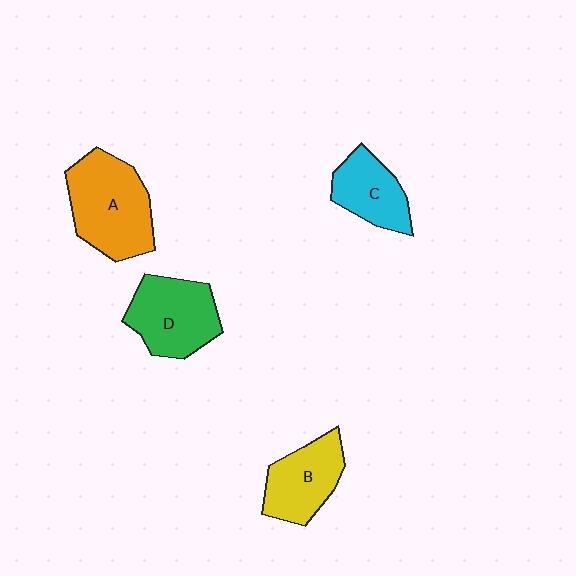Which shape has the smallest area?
Shape C (cyan).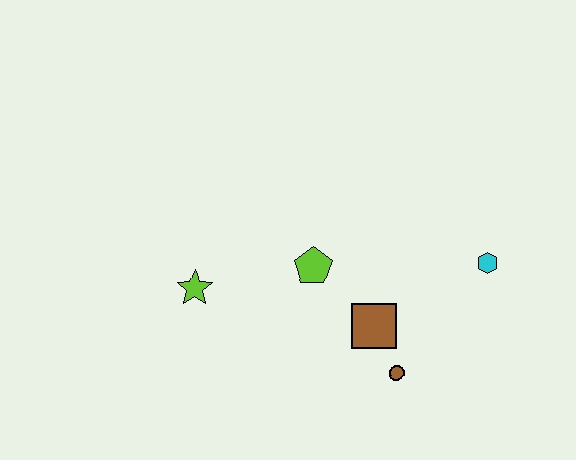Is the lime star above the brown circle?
Yes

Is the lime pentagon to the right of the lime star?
Yes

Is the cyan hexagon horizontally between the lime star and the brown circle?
No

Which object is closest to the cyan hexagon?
The brown square is closest to the cyan hexagon.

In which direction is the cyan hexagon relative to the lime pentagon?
The cyan hexagon is to the right of the lime pentagon.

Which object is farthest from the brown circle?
The lime star is farthest from the brown circle.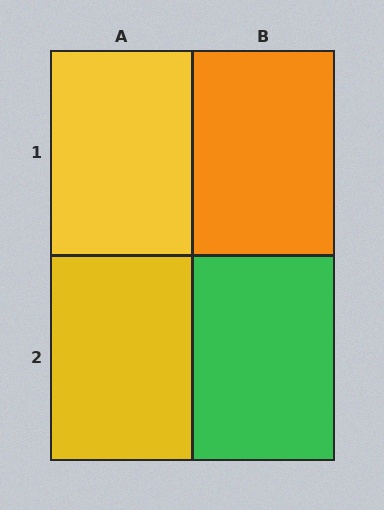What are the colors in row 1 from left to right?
Yellow, orange.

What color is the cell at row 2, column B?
Green.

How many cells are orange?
1 cell is orange.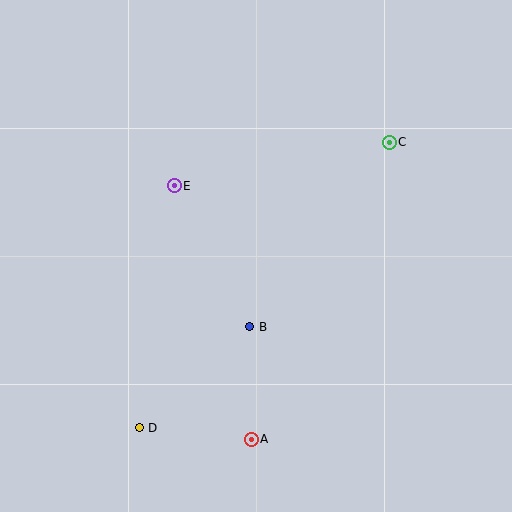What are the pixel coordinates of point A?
Point A is at (251, 439).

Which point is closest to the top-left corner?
Point E is closest to the top-left corner.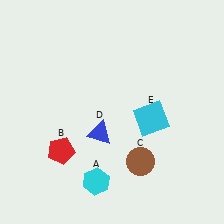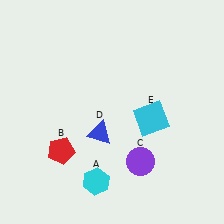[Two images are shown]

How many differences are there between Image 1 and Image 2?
There is 1 difference between the two images.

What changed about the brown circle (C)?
In Image 1, C is brown. In Image 2, it changed to purple.